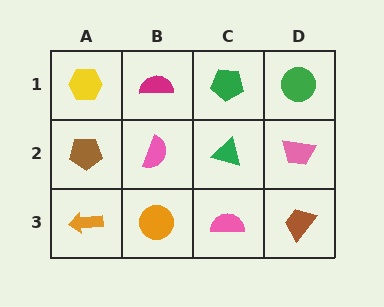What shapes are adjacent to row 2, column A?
A yellow hexagon (row 1, column A), an orange arrow (row 3, column A), a pink semicircle (row 2, column B).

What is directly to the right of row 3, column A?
An orange circle.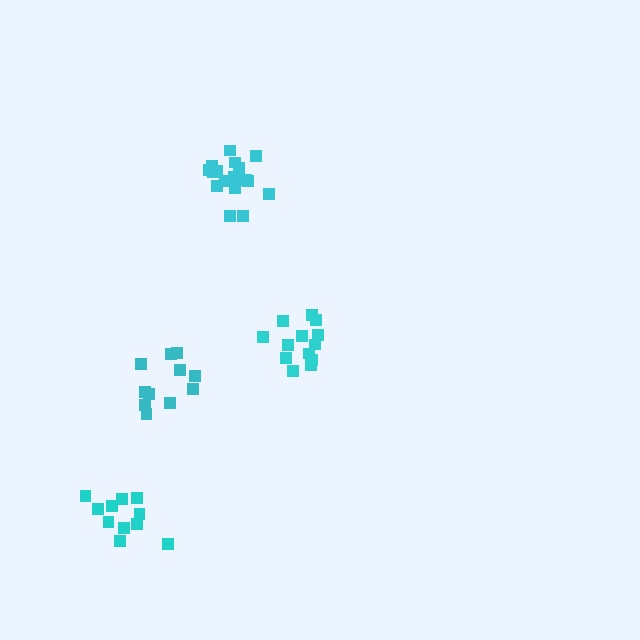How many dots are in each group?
Group 1: 14 dots, Group 2: 17 dots, Group 3: 11 dots, Group 4: 11 dots (53 total).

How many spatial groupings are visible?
There are 4 spatial groupings.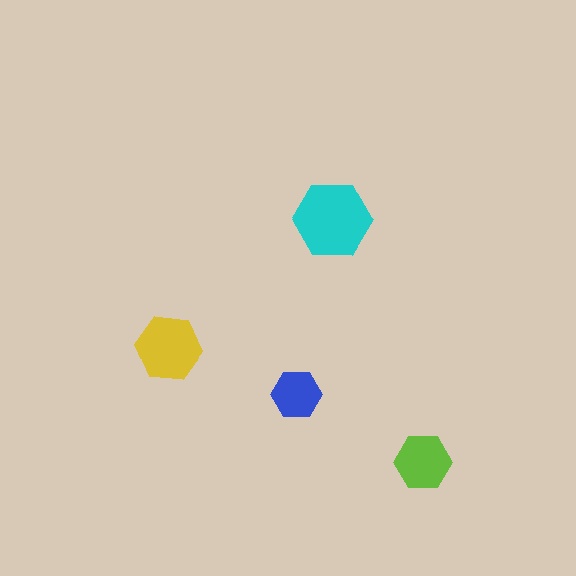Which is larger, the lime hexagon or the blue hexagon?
The lime one.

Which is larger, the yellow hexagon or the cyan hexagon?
The cyan one.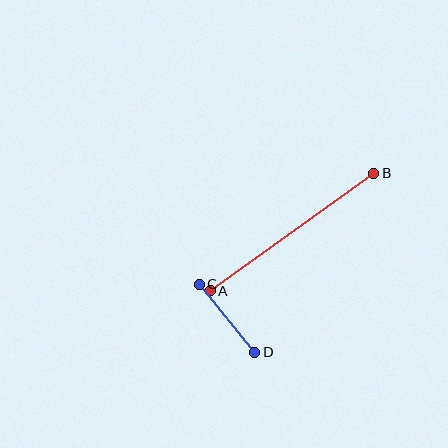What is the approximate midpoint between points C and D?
The midpoint is at approximately (227, 318) pixels.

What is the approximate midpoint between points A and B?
The midpoint is at approximately (292, 232) pixels.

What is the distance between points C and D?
The distance is approximately 87 pixels.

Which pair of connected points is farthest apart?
Points A and B are farthest apart.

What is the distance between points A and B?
The distance is approximately 201 pixels.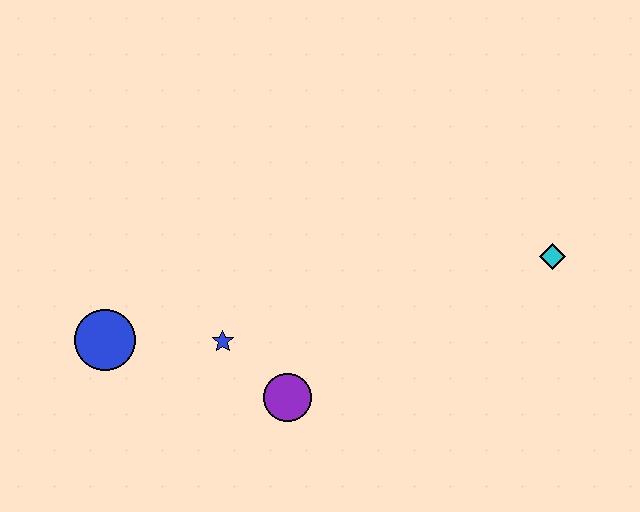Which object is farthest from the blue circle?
The cyan diamond is farthest from the blue circle.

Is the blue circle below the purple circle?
No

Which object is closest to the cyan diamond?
The purple circle is closest to the cyan diamond.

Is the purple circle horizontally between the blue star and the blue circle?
No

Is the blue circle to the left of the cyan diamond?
Yes